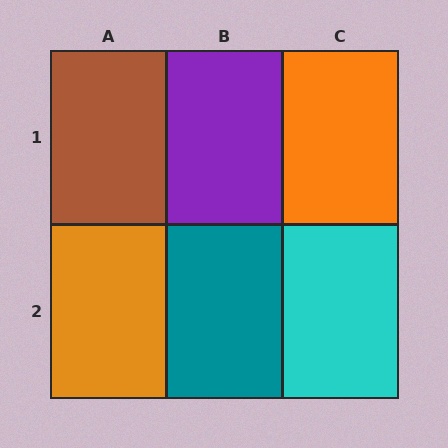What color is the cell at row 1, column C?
Orange.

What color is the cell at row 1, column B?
Purple.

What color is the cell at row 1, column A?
Brown.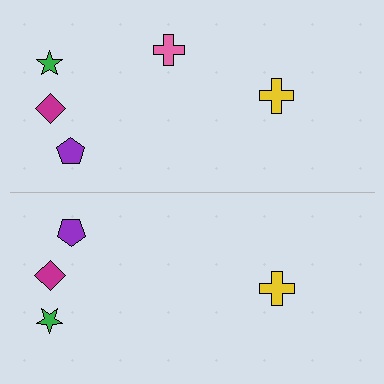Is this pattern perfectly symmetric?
No, the pattern is not perfectly symmetric. A pink cross is missing from the bottom side.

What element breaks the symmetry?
A pink cross is missing from the bottom side.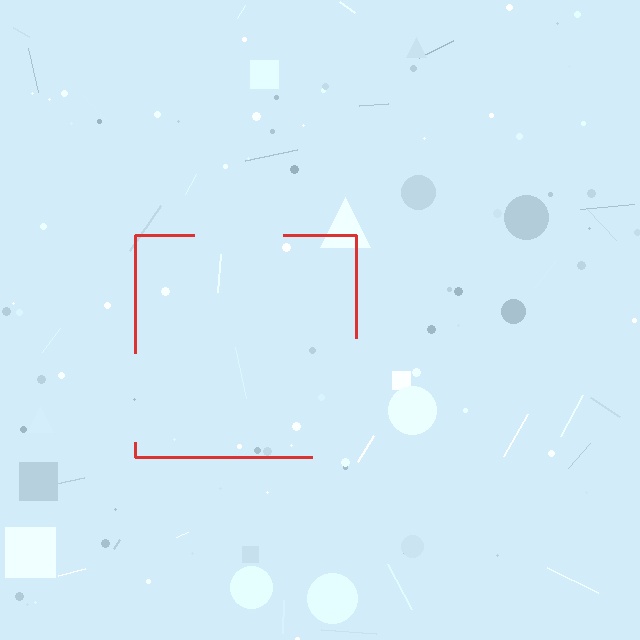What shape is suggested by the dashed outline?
The dashed outline suggests a square.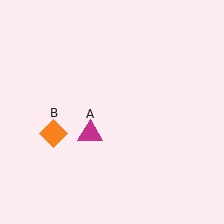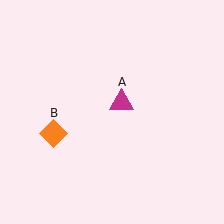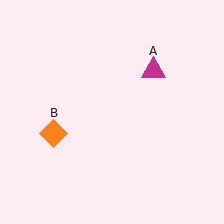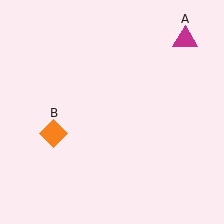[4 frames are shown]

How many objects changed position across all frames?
1 object changed position: magenta triangle (object A).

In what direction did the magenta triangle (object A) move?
The magenta triangle (object A) moved up and to the right.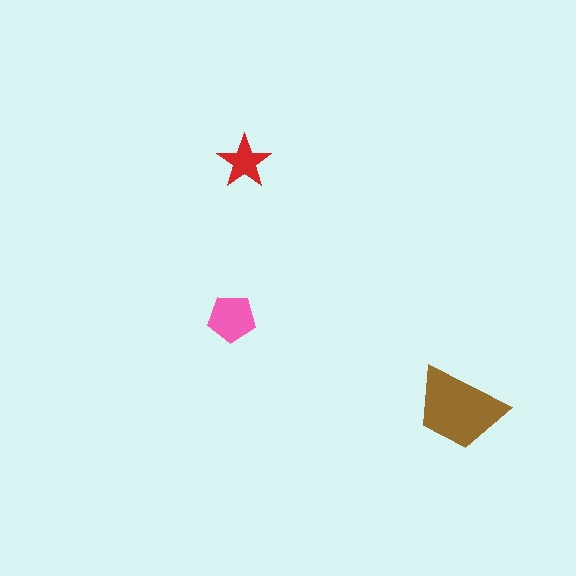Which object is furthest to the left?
The pink pentagon is leftmost.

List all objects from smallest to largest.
The red star, the pink pentagon, the brown trapezoid.